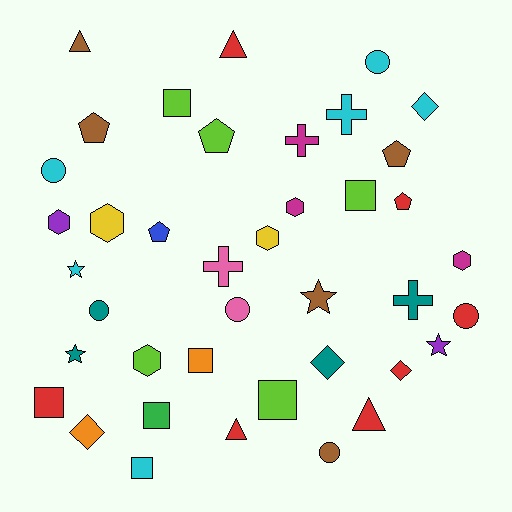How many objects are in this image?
There are 40 objects.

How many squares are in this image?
There are 7 squares.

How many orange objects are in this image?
There are 2 orange objects.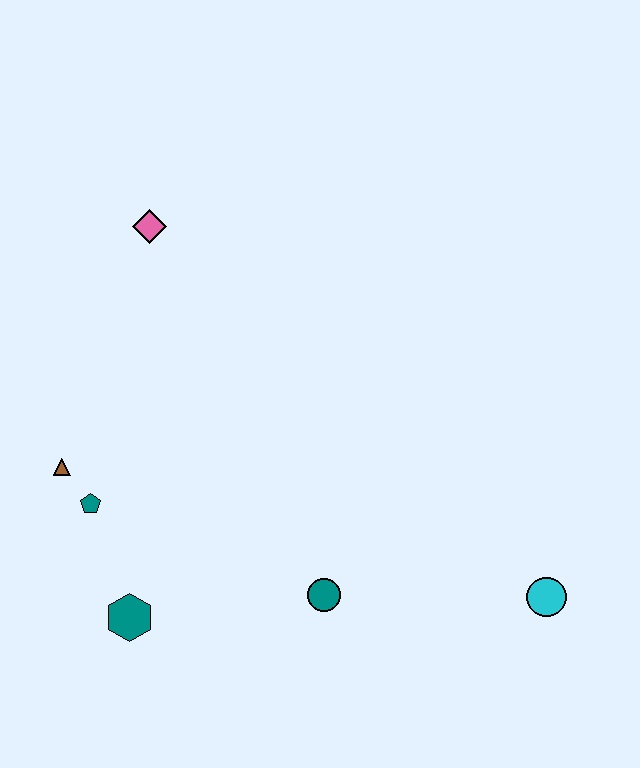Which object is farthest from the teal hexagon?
The cyan circle is farthest from the teal hexagon.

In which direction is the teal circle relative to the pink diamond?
The teal circle is below the pink diamond.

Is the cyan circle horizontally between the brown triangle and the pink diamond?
No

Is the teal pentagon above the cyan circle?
Yes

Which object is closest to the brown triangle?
The teal pentagon is closest to the brown triangle.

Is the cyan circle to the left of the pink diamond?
No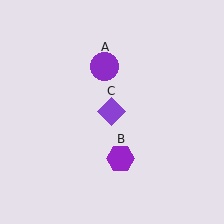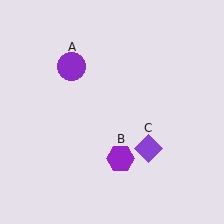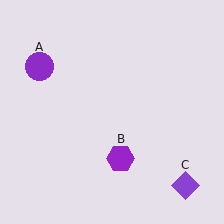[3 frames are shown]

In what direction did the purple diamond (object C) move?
The purple diamond (object C) moved down and to the right.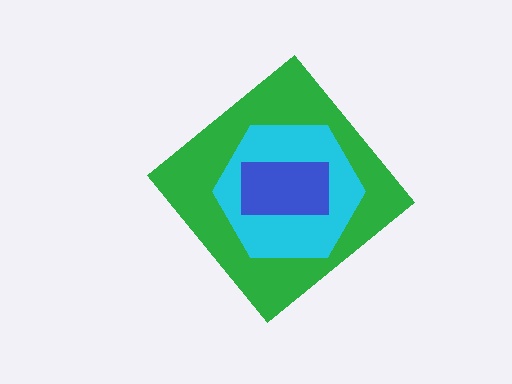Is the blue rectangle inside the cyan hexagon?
Yes.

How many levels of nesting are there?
3.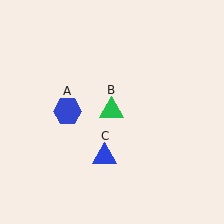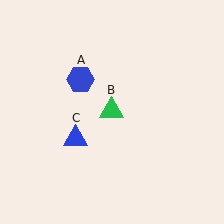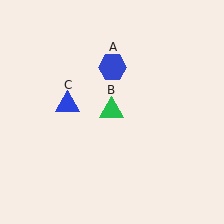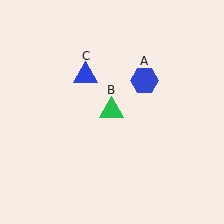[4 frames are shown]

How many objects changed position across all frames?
2 objects changed position: blue hexagon (object A), blue triangle (object C).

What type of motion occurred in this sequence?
The blue hexagon (object A), blue triangle (object C) rotated clockwise around the center of the scene.